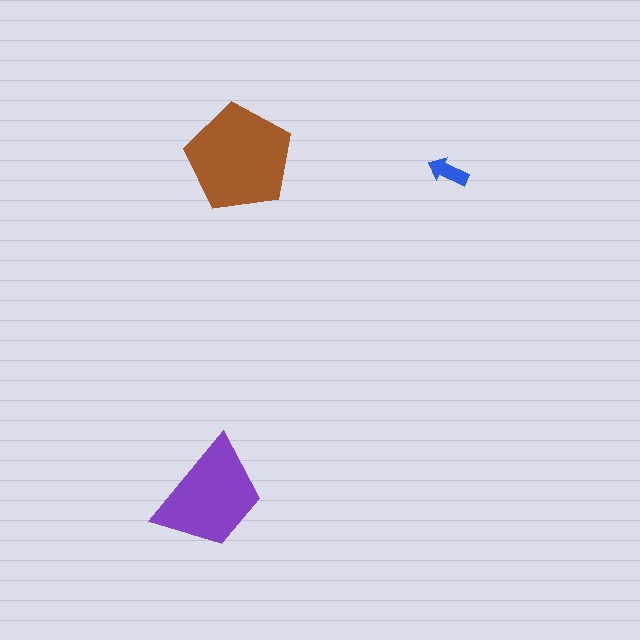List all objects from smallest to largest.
The blue arrow, the purple trapezoid, the brown pentagon.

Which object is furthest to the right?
The blue arrow is rightmost.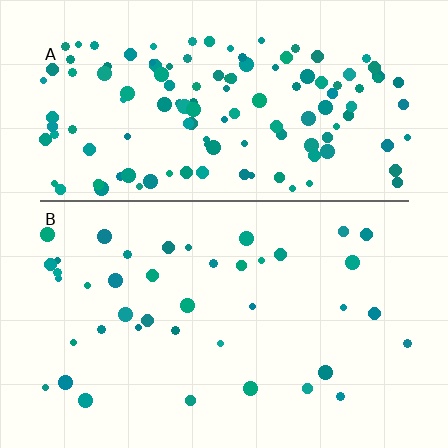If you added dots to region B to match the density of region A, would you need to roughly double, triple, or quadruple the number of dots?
Approximately triple.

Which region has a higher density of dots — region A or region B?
A (the top).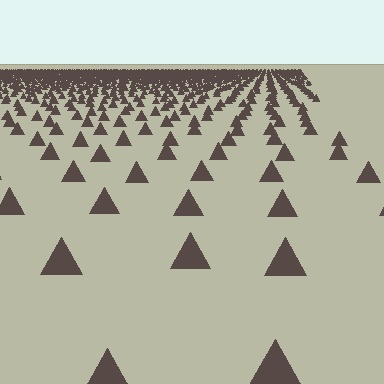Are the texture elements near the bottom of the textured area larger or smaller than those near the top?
Larger. Near the bottom, elements are closer to the viewer and appear at a bigger on-screen size.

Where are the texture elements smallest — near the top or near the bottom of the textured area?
Near the top.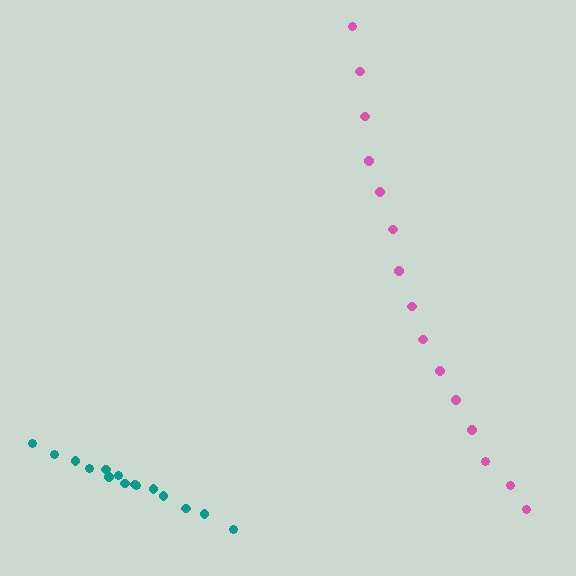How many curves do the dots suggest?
There are 2 distinct paths.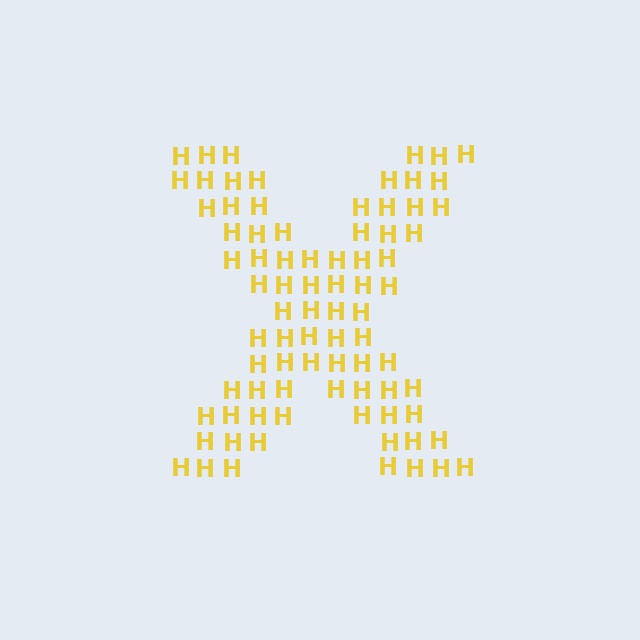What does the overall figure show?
The overall figure shows the letter X.